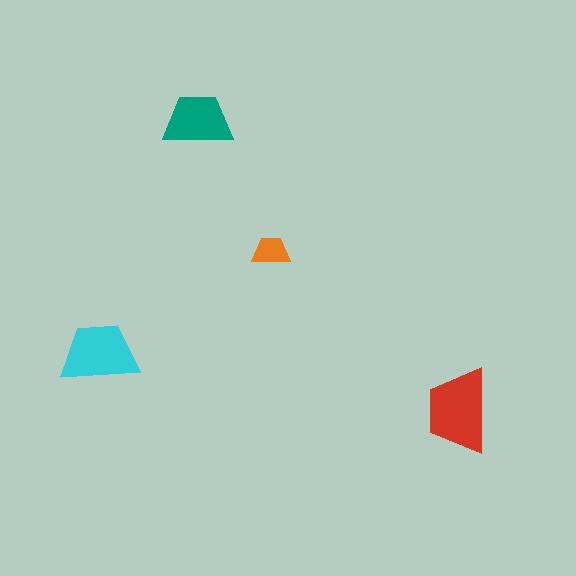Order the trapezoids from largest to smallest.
the red one, the cyan one, the teal one, the orange one.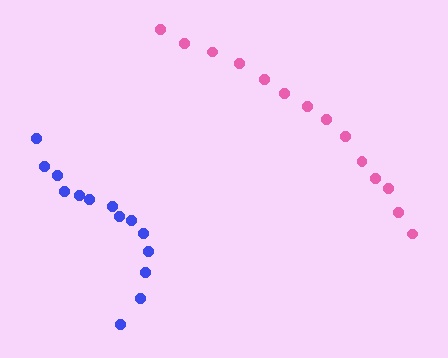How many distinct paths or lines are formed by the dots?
There are 2 distinct paths.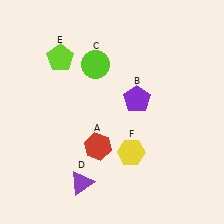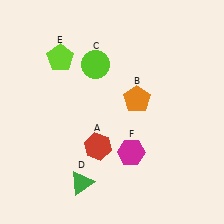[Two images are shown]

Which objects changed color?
B changed from purple to orange. D changed from purple to green. F changed from yellow to magenta.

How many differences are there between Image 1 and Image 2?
There are 3 differences between the two images.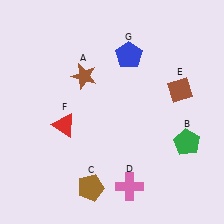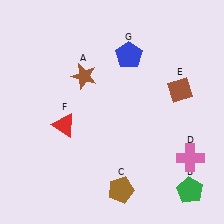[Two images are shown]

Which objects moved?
The objects that moved are: the green pentagon (B), the brown pentagon (C), the pink cross (D).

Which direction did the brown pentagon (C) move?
The brown pentagon (C) moved right.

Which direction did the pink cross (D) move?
The pink cross (D) moved right.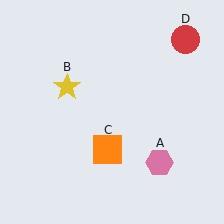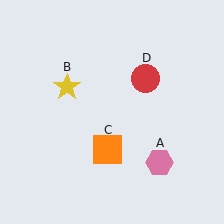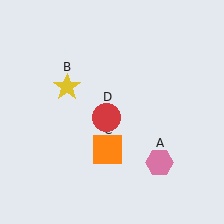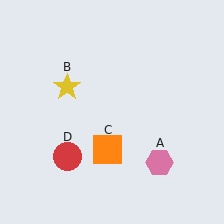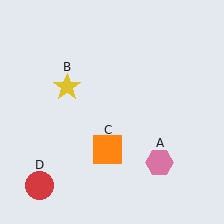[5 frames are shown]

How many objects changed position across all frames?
1 object changed position: red circle (object D).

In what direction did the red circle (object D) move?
The red circle (object D) moved down and to the left.